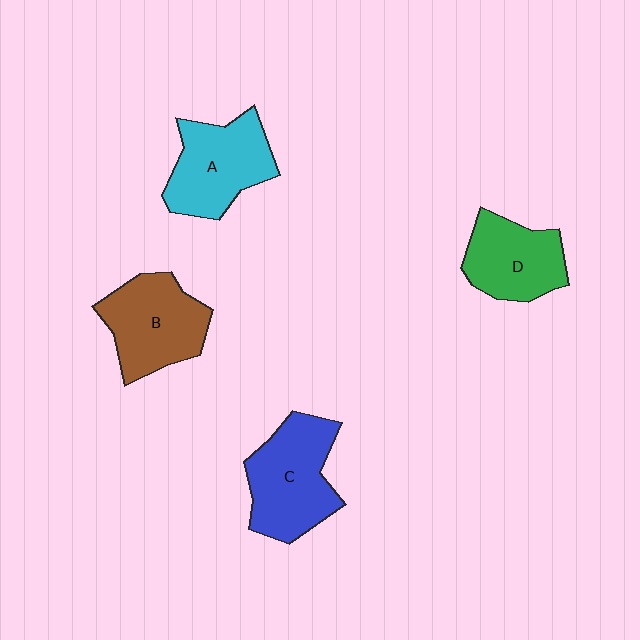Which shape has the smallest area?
Shape D (green).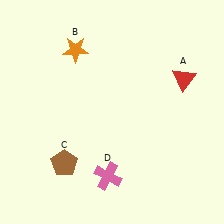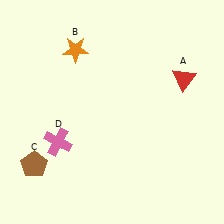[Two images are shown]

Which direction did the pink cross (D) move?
The pink cross (D) moved left.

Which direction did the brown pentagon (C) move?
The brown pentagon (C) moved left.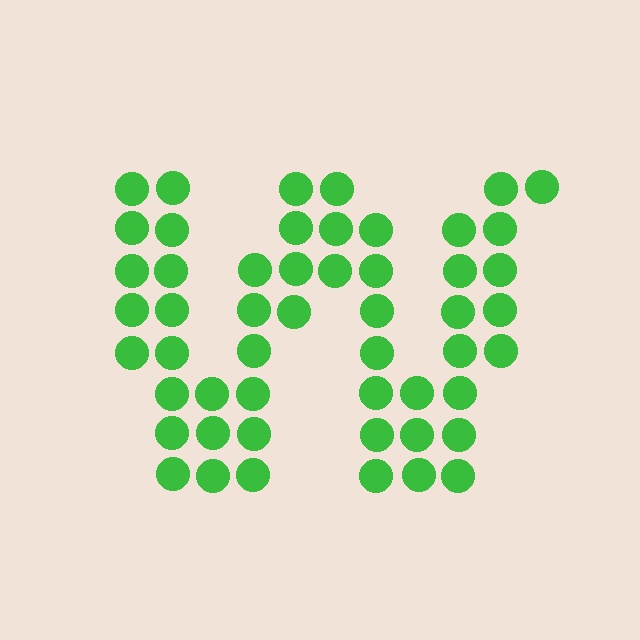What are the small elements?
The small elements are circles.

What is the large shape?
The large shape is the letter W.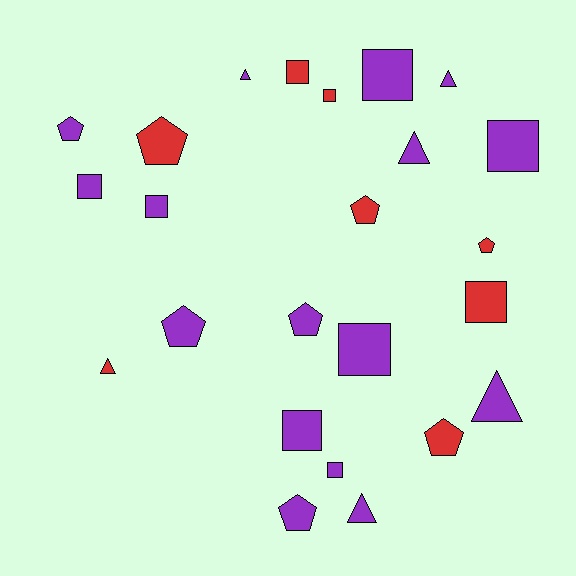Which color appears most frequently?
Purple, with 16 objects.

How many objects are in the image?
There are 24 objects.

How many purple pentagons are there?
There are 4 purple pentagons.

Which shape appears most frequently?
Square, with 10 objects.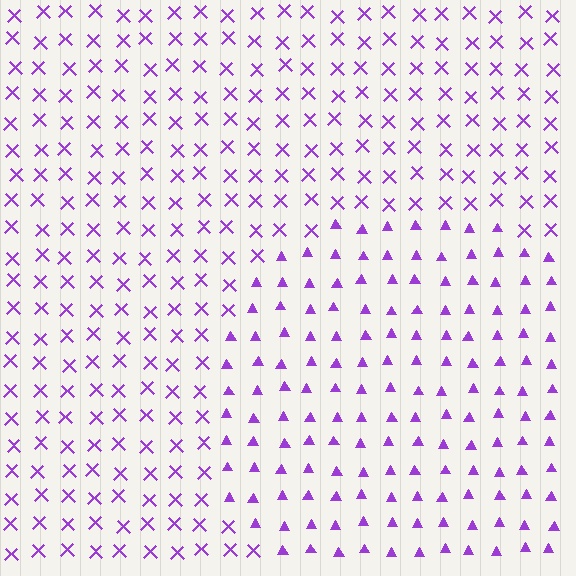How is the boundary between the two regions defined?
The boundary is defined by a change in element shape: triangles inside vs. X marks outside. All elements share the same color and spacing.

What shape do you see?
I see a circle.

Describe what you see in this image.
The image is filled with small purple elements arranged in a uniform grid. A circle-shaped region contains triangles, while the surrounding area contains X marks. The boundary is defined purely by the change in element shape.